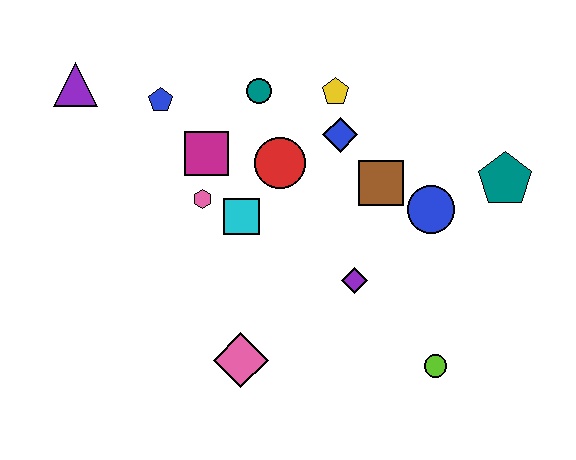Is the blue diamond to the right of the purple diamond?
No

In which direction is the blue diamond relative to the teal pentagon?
The blue diamond is to the left of the teal pentagon.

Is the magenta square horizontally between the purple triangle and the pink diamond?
Yes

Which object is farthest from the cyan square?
The teal pentagon is farthest from the cyan square.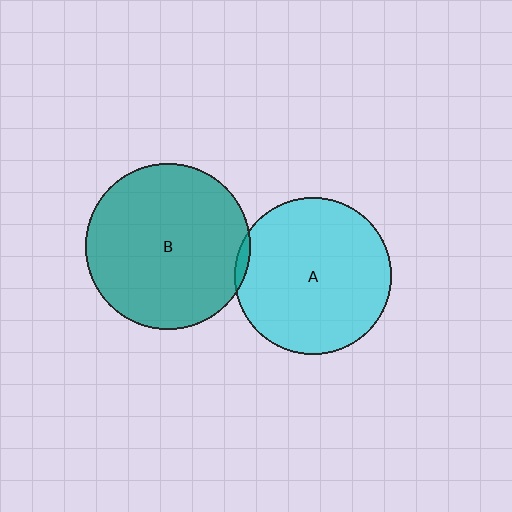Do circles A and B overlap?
Yes.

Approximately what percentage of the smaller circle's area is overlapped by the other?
Approximately 5%.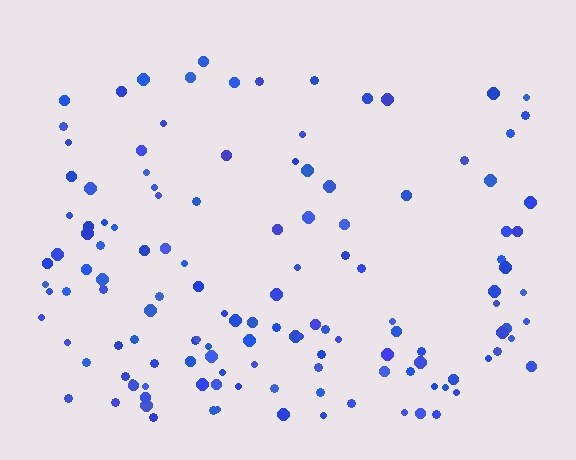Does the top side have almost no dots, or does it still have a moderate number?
Still a moderate number, just noticeably fewer than the bottom.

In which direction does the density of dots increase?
From top to bottom, with the bottom side densest.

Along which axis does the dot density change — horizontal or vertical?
Vertical.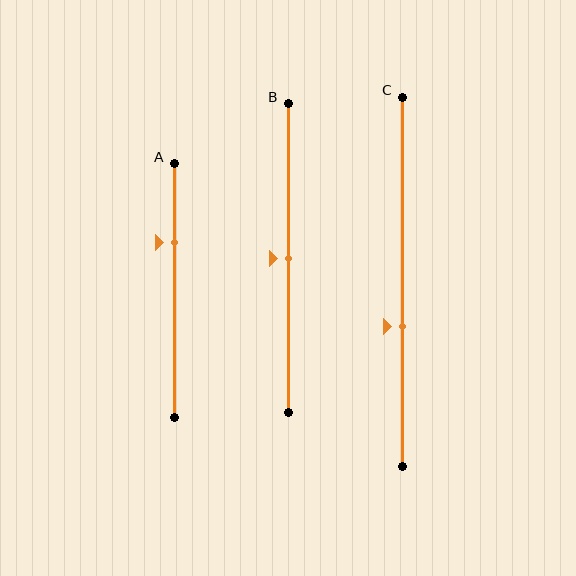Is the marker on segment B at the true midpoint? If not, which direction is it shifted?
Yes, the marker on segment B is at the true midpoint.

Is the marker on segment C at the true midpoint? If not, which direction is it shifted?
No, the marker on segment C is shifted downward by about 12% of the segment length.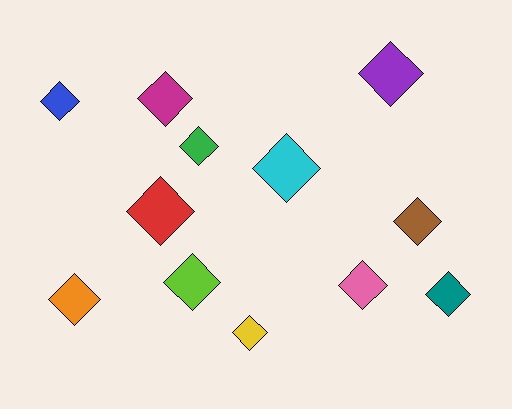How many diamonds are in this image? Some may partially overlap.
There are 12 diamonds.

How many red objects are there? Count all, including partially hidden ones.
There is 1 red object.